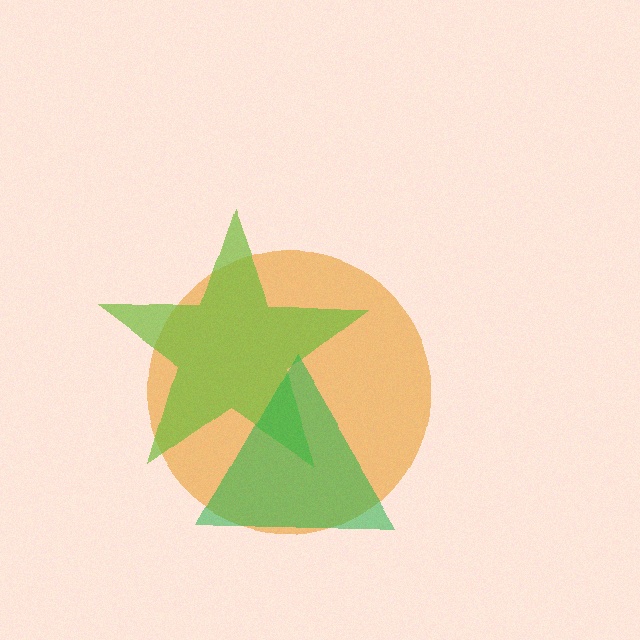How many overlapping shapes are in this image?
There are 3 overlapping shapes in the image.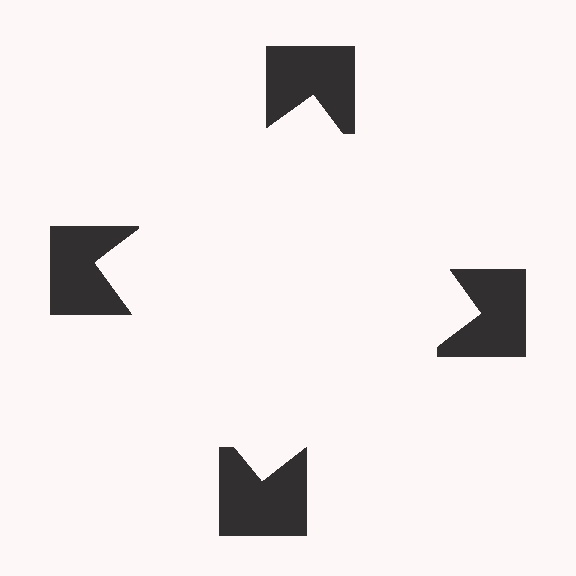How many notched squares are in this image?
There are 4 — one at each vertex of the illusory square.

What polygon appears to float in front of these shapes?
An illusory square — its edges are inferred from the aligned wedge cuts in the notched squares, not physically drawn.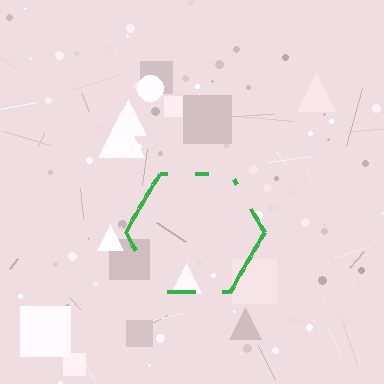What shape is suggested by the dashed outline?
The dashed outline suggests a hexagon.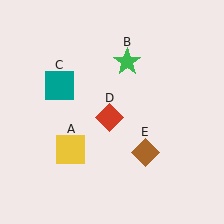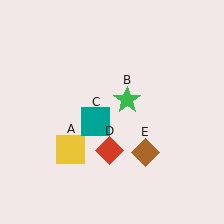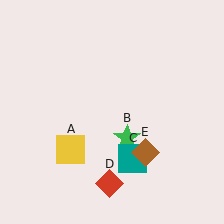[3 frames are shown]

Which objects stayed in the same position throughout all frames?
Yellow square (object A) and brown diamond (object E) remained stationary.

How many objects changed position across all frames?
3 objects changed position: green star (object B), teal square (object C), red diamond (object D).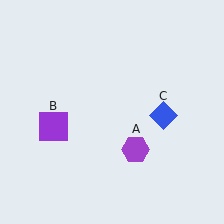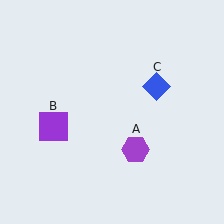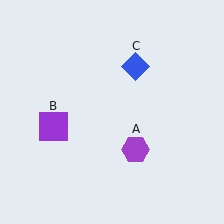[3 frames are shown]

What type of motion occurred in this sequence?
The blue diamond (object C) rotated counterclockwise around the center of the scene.